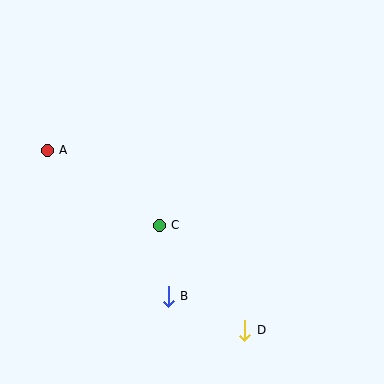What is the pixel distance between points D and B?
The distance between D and B is 83 pixels.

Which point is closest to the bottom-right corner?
Point D is closest to the bottom-right corner.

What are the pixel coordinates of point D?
Point D is at (245, 330).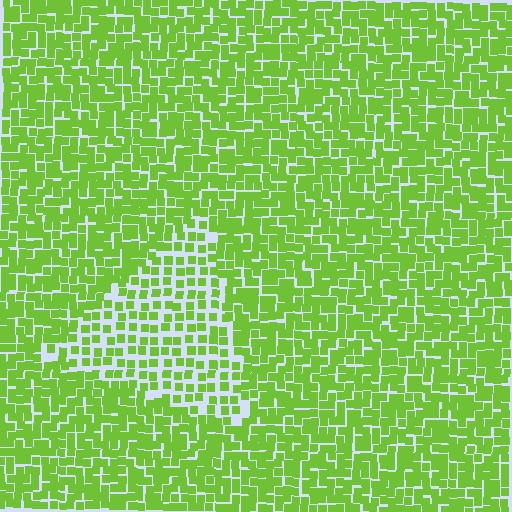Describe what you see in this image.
The image contains small lime elements arranged at two different densities. A triangle-shaped region is visible where the elements are less densely packed than the surrounding area.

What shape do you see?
I see a triangle.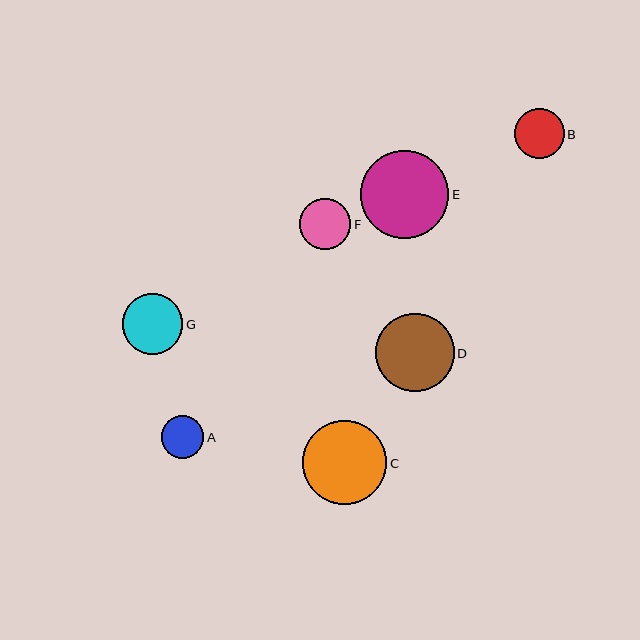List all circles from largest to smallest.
From largest to smallest: E, C, D, G, F, B, A.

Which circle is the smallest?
Circle A is the smallest with a size of approximately 43 pixels.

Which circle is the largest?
Circle E is the largest with a size of approximately 88 pixels.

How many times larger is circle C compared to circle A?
Circle C is approximately 2.0 times the size of circle A.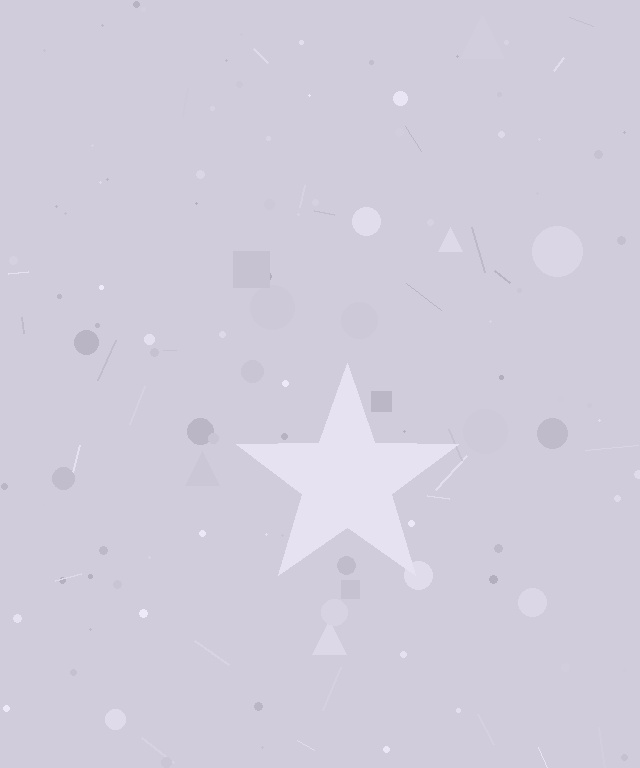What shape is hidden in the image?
A star is hidden in the image.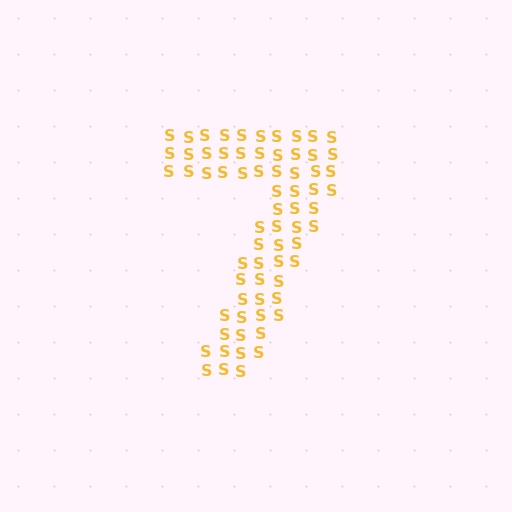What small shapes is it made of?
It is made of small letter S's.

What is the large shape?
The large shape is the digit 7.